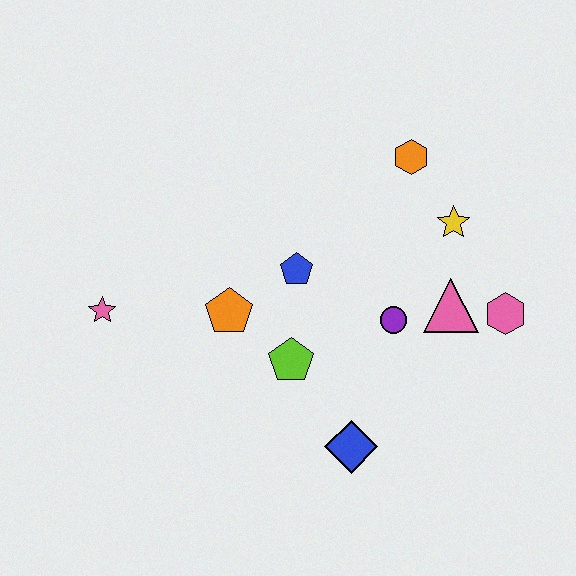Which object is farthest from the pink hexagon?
The pink star is farthest from the pink hexagon.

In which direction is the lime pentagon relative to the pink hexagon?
The lime pentagon is to the left of the pink hexagon.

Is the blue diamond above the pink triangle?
No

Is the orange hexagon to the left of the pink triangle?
Yes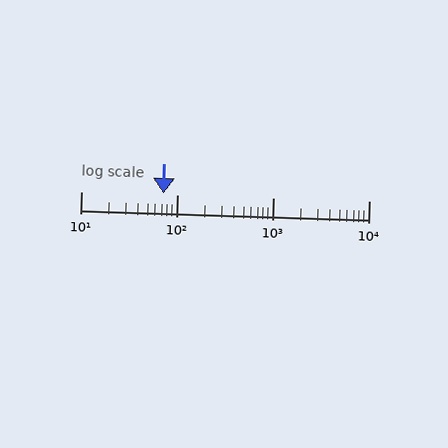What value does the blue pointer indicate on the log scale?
The pointer indicates approximately 72.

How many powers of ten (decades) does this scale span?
The scale spans 3 decades, from 10 to 10000.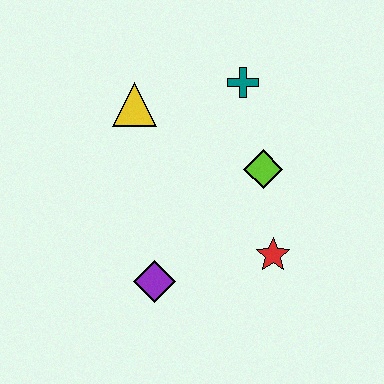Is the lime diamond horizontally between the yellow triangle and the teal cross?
No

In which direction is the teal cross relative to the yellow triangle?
The teal cross is to the right of the yellow triangle.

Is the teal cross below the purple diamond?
No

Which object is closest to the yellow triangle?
The teal cross is closest to the yellow triangle.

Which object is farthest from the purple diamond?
The teal cross is farthest from the purple diamond.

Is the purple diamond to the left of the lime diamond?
Yes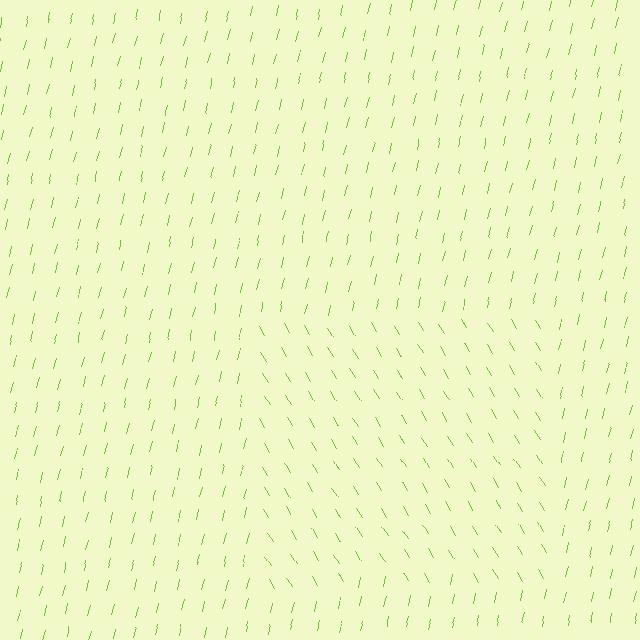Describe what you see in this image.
The image is filled with small lime line segments. A rectangle region in the image has lines oriented differently from the surrounding lines, creating a visible texture boundary.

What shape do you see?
I see a rectangle.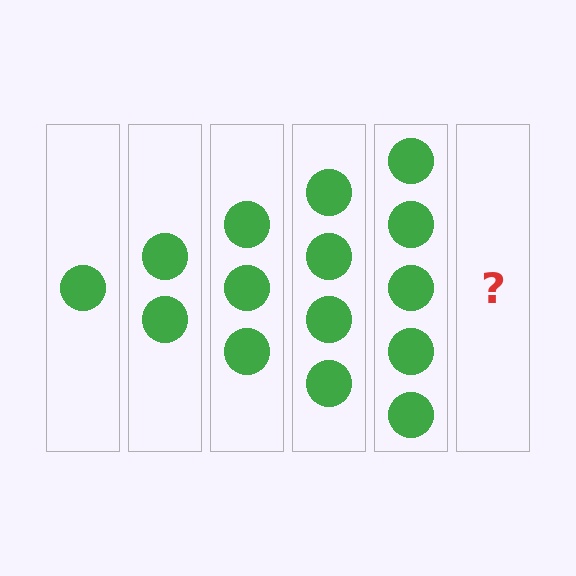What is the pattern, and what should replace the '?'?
The pattern is that each step adds one more circle. The '?' should be 6 circles.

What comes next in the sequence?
The next element should be 6 circles.